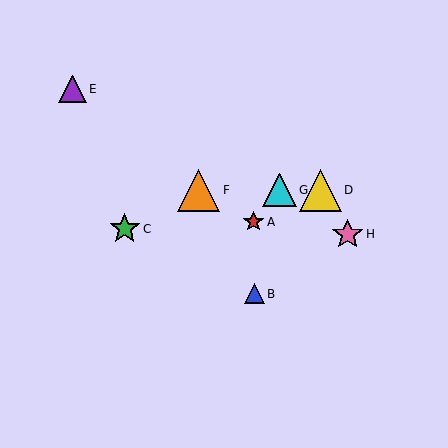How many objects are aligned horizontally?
3 objects (D, F, G) are aligned horizontally.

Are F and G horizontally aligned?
Yes, both are at y≈190.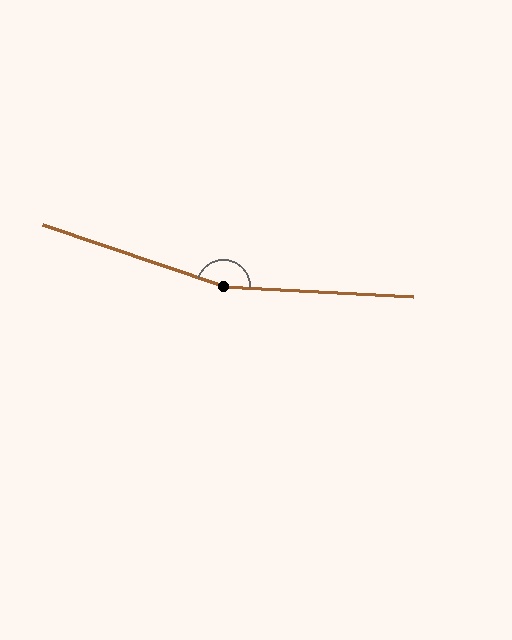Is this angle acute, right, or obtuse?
It is obtuse.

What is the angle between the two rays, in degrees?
Approximately 165 degrees.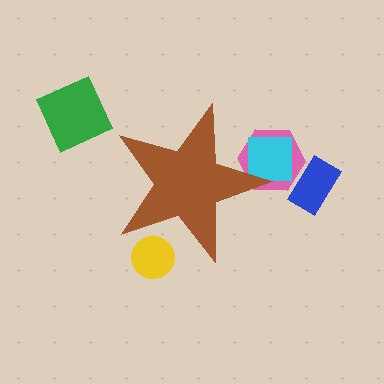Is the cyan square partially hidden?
Yes, the cyan square is partially hidden behind the brown star.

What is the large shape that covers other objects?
A brown star.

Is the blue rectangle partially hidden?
No, the blue rectangle is fully visible.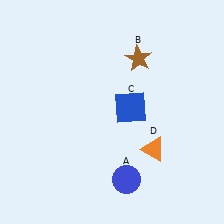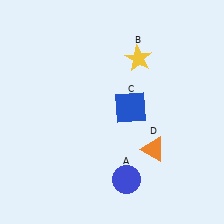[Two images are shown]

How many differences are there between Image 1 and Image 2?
There is 1 difference between the two images.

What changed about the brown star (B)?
In Image 1, B is brown. In Image 2, it changed to yellow.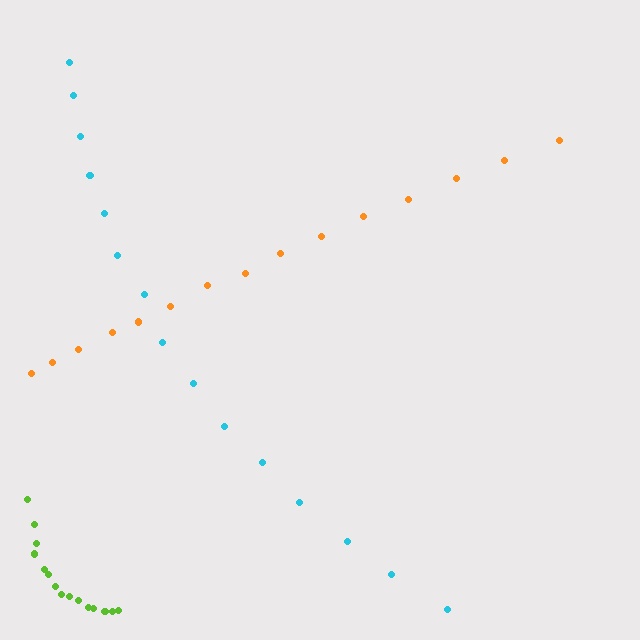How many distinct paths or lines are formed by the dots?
There are 3 distinct paths.